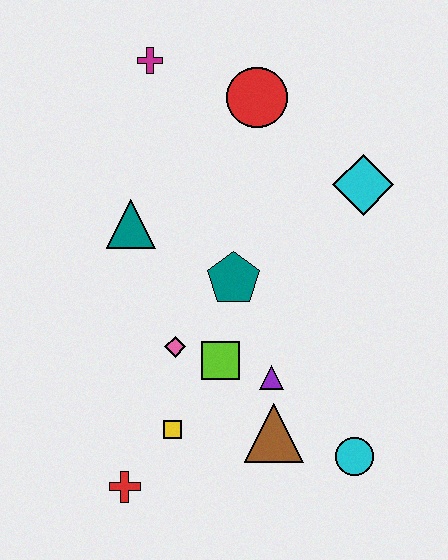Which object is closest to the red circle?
The magenta cross is closest to the red circle.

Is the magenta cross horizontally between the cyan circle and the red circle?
No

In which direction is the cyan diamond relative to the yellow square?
The cyan diamond is above the yellow square.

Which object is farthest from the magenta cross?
The cyan circle is farthest from the magenta cross.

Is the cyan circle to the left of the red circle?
No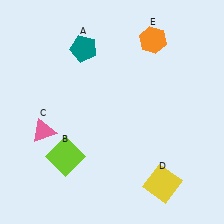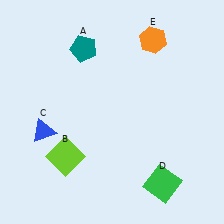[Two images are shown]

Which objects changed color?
C changed from pink to blue. D changed from yellow to green.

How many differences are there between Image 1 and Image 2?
There are 2 differences between the two images.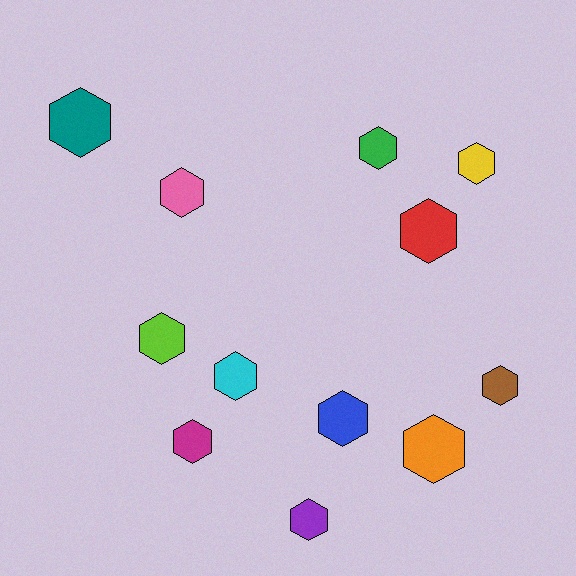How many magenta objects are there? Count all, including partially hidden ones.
There is 1 magenta object.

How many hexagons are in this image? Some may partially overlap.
There are 12 hexagons.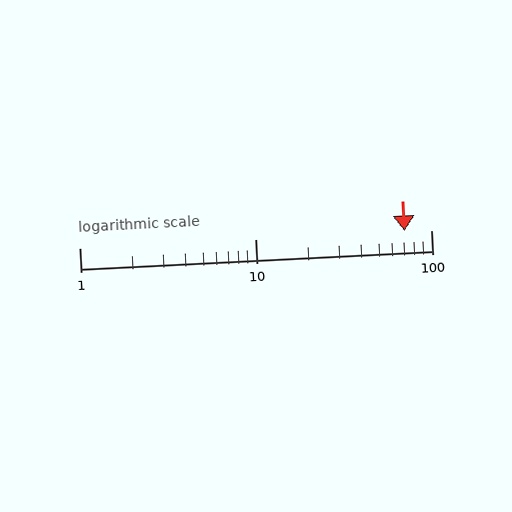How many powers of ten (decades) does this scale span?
The scale spans 2 decades, from 1 to 100.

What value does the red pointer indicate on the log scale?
The pointer indicates approximately 71.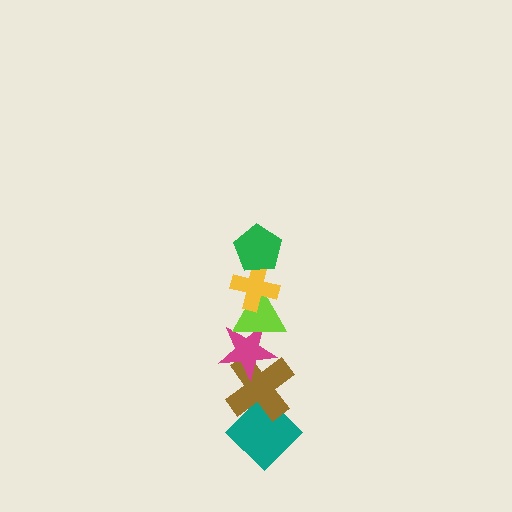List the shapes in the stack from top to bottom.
From top to bottom: the green pentagon, the yellow cross, the lime triangle, the magenta star, the brown cross, the teal diamond.